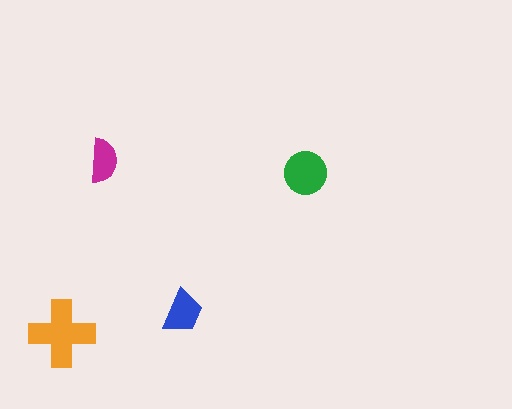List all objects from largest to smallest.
The orange cross, the green circle, the blue trapezoid, the magenta semicircle.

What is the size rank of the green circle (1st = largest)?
2nd.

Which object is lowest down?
The orange cross is bottommost.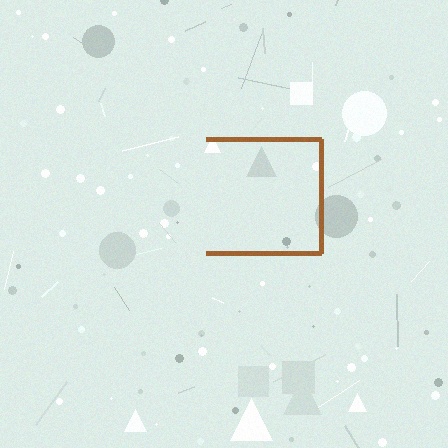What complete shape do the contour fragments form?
The contour fragments form a square.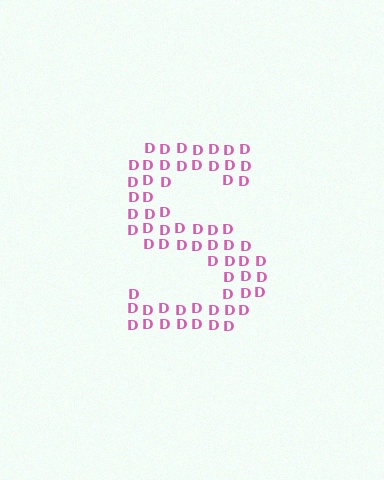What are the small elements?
The small elements are letter D's.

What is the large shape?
The large shape is the letter S.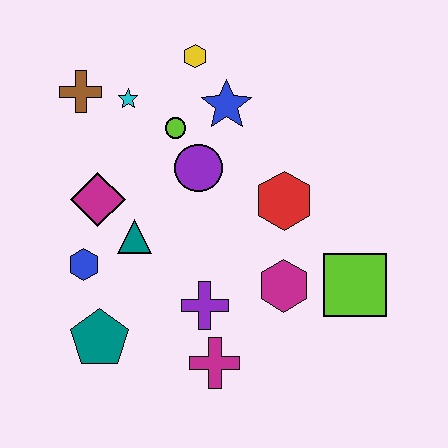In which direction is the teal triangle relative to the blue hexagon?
The teal triangle is to the right of the blue hexagon.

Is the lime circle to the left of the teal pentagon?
No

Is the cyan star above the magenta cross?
Yes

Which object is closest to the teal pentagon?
The blue hexagon is closest to the teal pentagon.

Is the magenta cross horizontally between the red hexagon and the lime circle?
Yes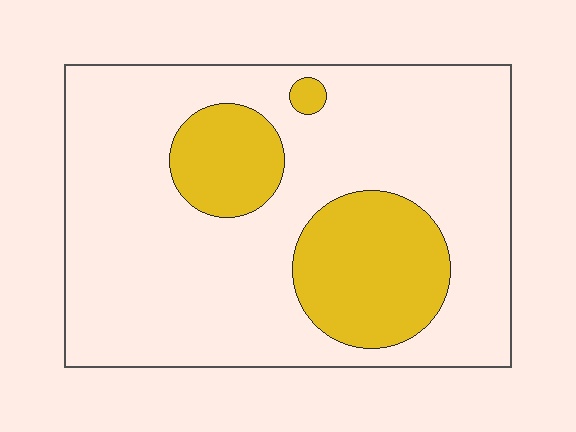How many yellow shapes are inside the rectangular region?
3.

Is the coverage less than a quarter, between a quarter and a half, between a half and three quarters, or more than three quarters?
Less than a quarter.